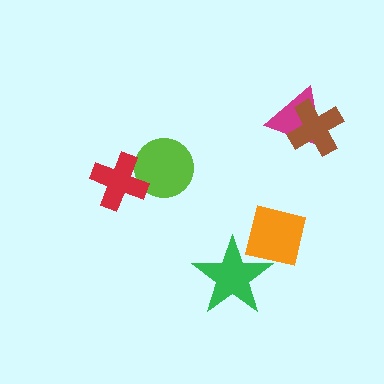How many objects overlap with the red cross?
1 object overlaps with the red cross.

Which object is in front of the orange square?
The green star is in front of the orange square.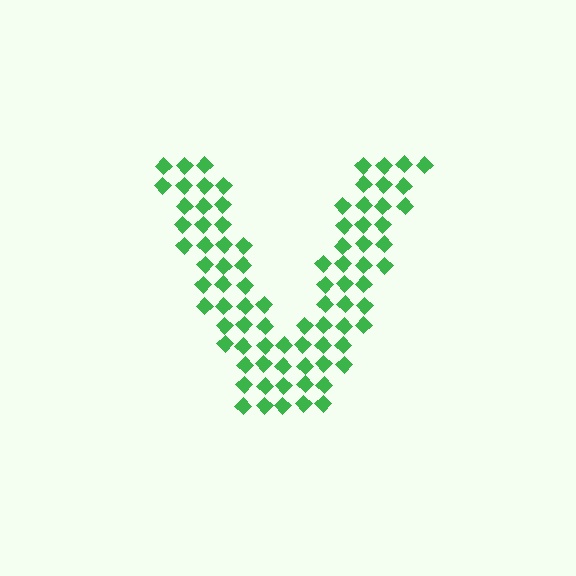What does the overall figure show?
The overall figure shows the letter V.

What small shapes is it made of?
It is made of small diamonds.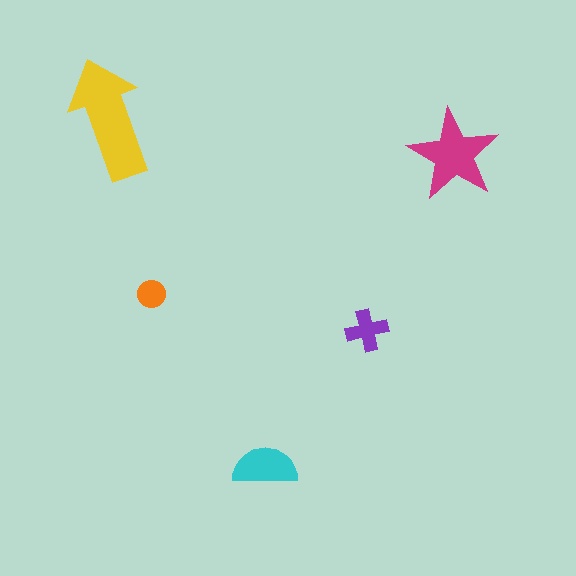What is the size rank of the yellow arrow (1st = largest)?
1st.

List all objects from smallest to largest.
The orange circle, the purple cross, the cyan semicircle, the magenta star, the yellow arrow.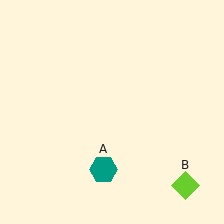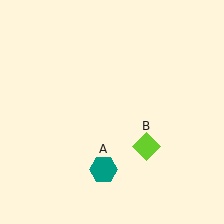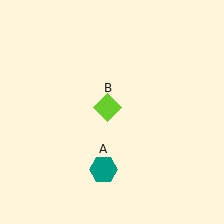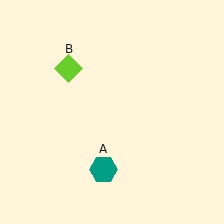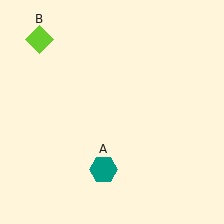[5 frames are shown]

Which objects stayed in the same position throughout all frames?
Teal hexagon (object A) remained stationary.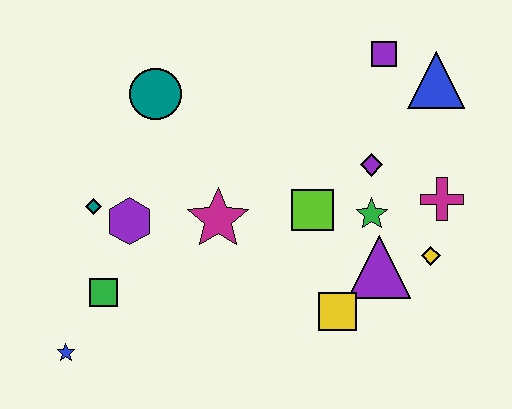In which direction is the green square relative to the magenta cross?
The green square is to the left of the magenta cross.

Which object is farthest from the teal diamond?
The blue triangle is farthest from the teal diamond.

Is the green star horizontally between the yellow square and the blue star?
No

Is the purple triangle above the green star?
No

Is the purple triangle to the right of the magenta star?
Yes